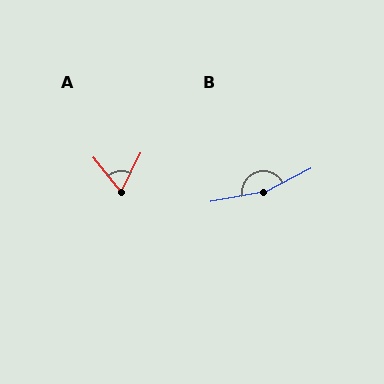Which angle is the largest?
B, at approximately 163 degrees.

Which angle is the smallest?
A, at approximately 64 degrees.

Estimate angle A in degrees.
Approximately 64 degrees.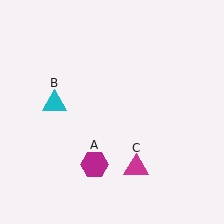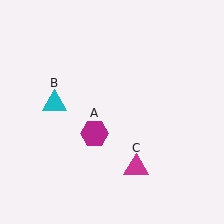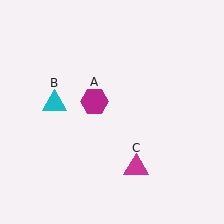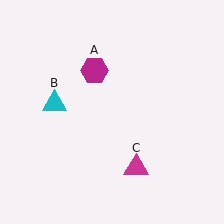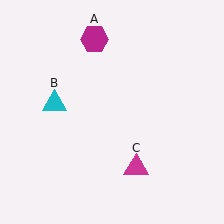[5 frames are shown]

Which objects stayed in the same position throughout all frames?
Cyan triangle (object B) and magenta triangle (object C) remained stationary.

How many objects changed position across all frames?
1 object changed position: magenta hexagon (object A).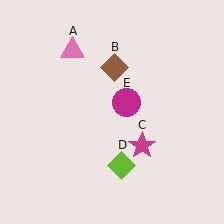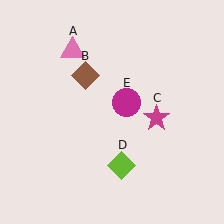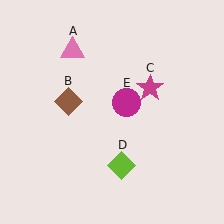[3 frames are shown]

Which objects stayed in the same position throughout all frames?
Pink triangle (object A) and lime diamond (object D) and magenta circle (object E) remained stationary.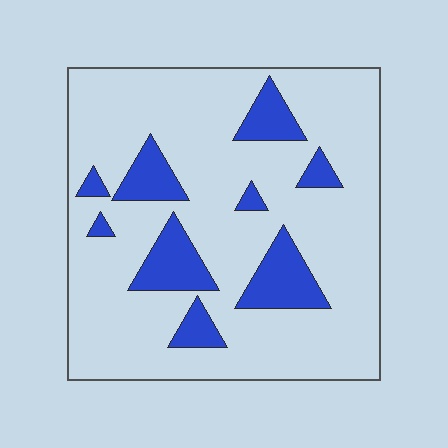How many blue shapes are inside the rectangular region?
9.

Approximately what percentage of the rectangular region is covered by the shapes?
Approximately 20%.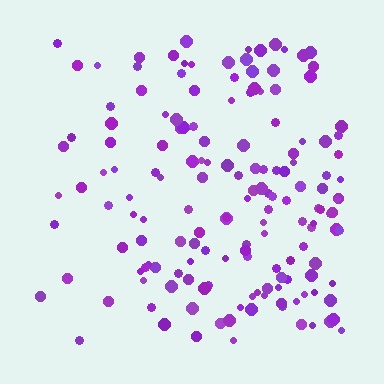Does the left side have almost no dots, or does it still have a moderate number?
Still a moderate number, just noticeably fewer than the right.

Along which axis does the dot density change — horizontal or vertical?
Horizontal.